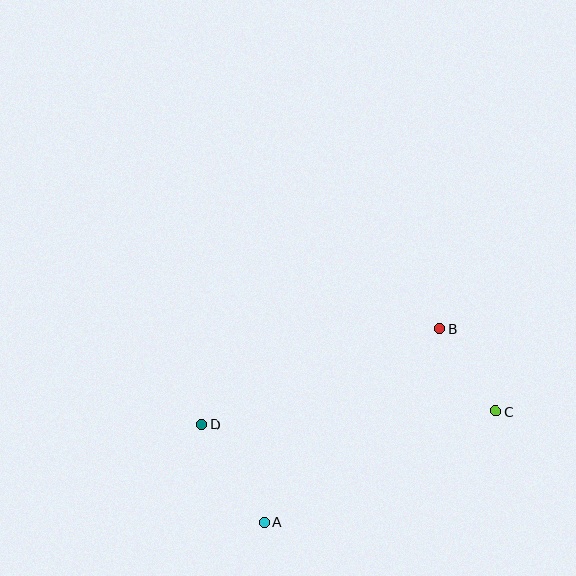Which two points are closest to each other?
Points B and C are closest to each other.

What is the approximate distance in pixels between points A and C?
The distance between A and C is approximately 256 pixels.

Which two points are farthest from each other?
Points C and D are farthest from each other.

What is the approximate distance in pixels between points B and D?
The distance between B and D is approximately 256 pixels.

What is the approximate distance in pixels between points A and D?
The distance between A and D is approximately 116 pixels.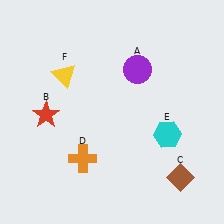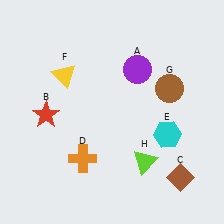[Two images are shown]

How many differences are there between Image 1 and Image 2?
There are 2 differences between the two images.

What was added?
A brown circle (G), a lime triangle (H) were added in Image 2.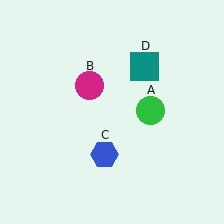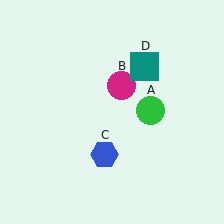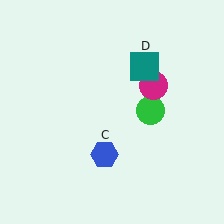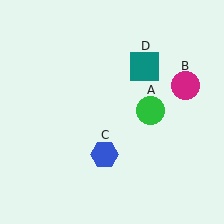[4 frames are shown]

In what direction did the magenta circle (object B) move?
The magenta circle (object B) moved right.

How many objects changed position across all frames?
1 object changed position: magenta circle (object B).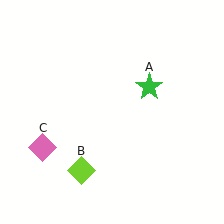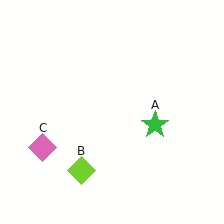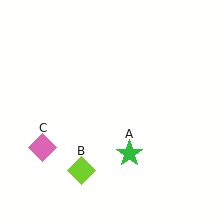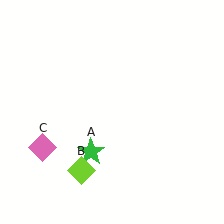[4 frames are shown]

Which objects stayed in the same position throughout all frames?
Lime diamond (object B) and pink diamond (object C) remained stationary.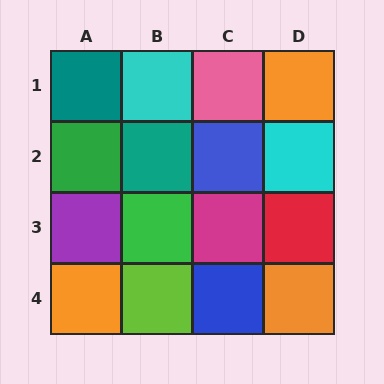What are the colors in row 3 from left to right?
Purple, green, magenta, red.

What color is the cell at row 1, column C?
Pink.